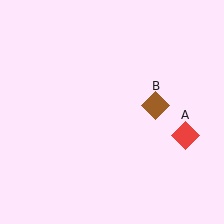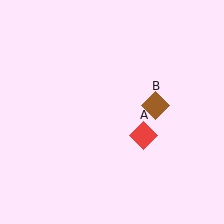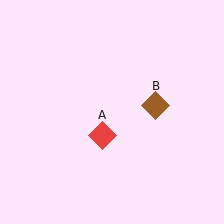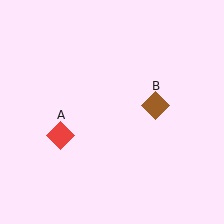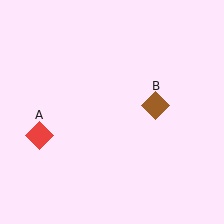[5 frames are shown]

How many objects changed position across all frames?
1 object changed position: red diamond (object A).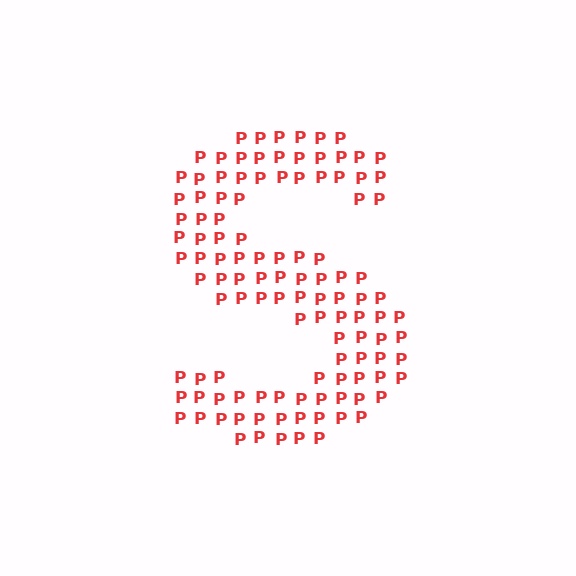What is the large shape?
The large shape is the letter S.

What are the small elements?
The small elements are letter P's.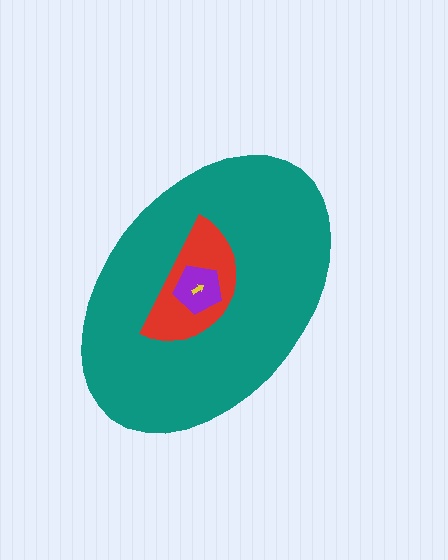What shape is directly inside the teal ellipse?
The red semicircle.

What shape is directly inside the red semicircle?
The purple pentagon.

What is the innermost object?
The yellow arrow.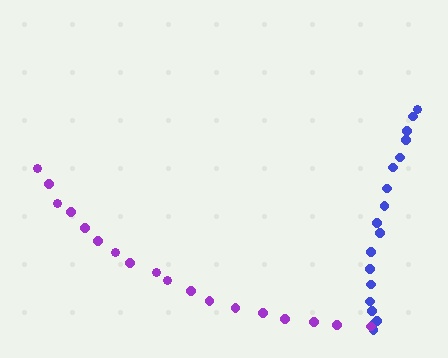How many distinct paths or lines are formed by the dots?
There are 2 distinct paths.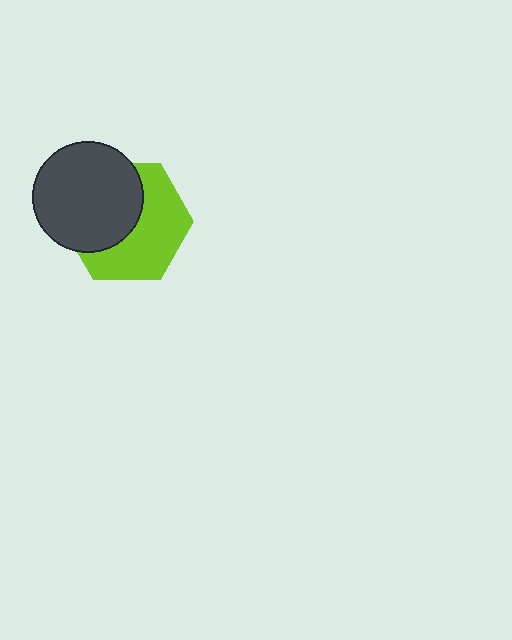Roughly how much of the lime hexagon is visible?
About half of it is visible (roughly 53%).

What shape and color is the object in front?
The object in front is a dark gray circle.